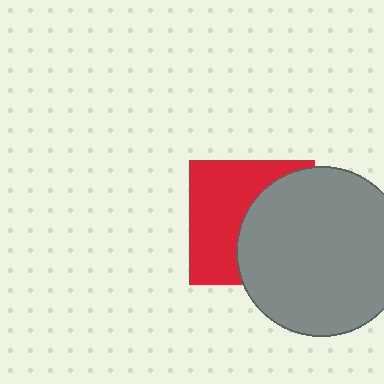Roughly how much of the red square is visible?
About half of it is visible (roughly 51%).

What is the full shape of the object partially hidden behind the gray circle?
The partially hidden object is a red square.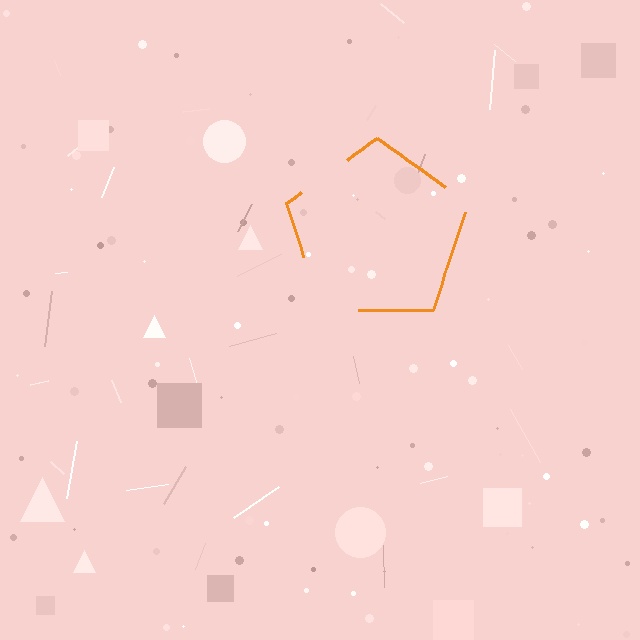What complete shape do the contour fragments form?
The contour fragments form a pentagon.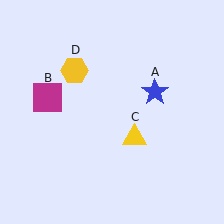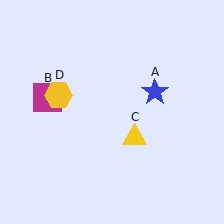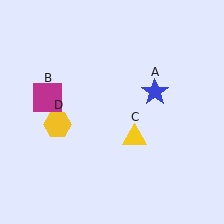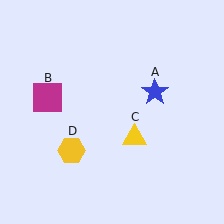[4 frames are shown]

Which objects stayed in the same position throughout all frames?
Blue star (object A) and magenta square (object B) and yellow triangle (object C) remained stationary.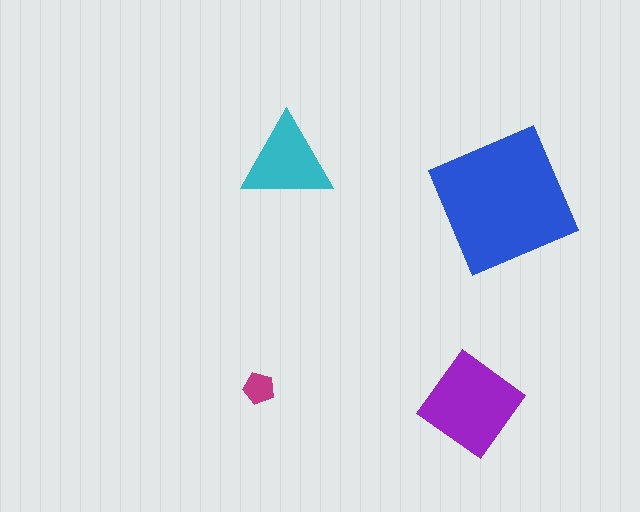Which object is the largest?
The blue square.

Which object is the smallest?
The magenta pentagon.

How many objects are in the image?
There are 4 objects in the image.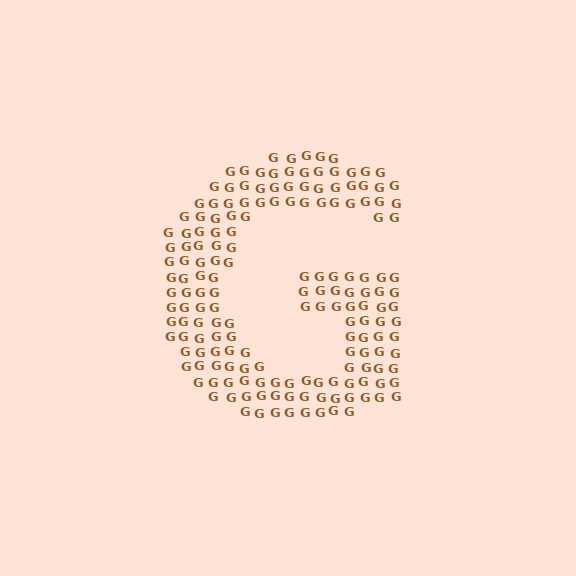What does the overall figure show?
The overall figure shows the letter G.